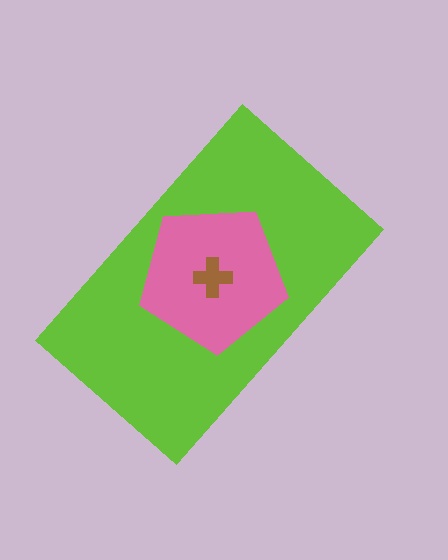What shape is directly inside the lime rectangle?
The pink pentagon.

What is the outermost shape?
The lime rectangle.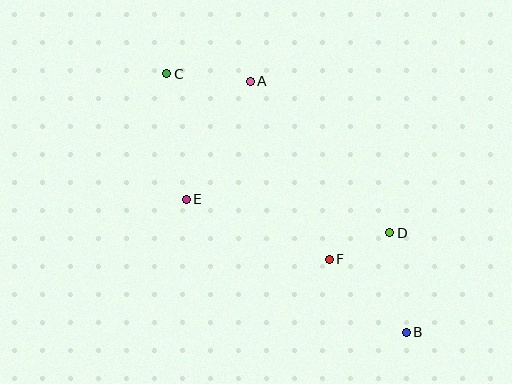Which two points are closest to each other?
Points D and F are closest to each other.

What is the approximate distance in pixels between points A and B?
The distance between A and B is approximately 296 pixels.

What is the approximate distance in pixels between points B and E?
The distance between B and E is approximately 257 pixels.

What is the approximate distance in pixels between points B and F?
The distance between B and F is approximately 106 pixels.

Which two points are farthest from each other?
Points B and C are farthest from each other.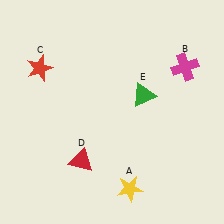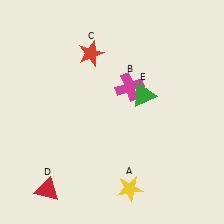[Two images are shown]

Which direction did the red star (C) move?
The red star (C) moved right.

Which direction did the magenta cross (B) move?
The magenta cross (B) moved left.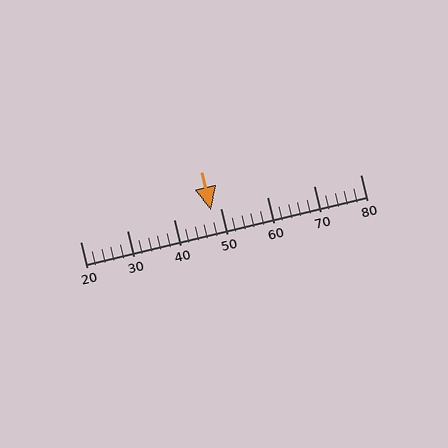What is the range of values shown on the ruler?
The ruler shows values from 20 to 80.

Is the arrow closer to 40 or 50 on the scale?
The arrow is closer to 50.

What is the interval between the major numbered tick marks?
The major tick marks are spaced 10 units apart.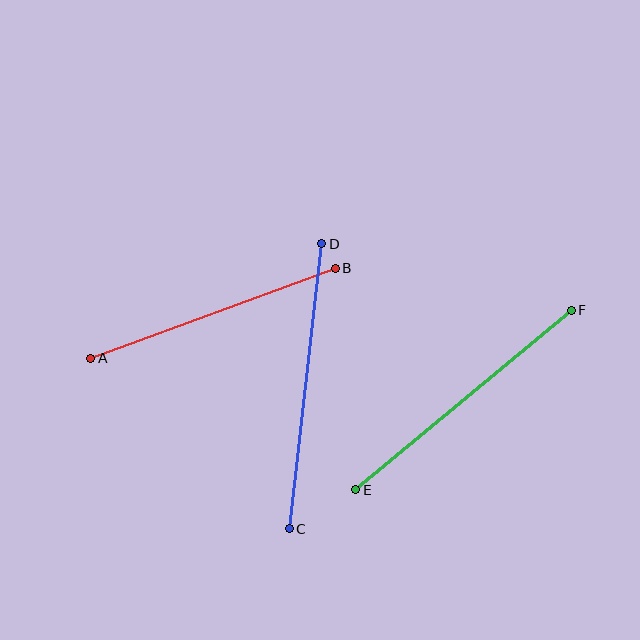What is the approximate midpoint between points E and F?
The midpoint is at approximately (464, 400) pixels.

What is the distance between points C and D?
The distance is approximately 287 pixels.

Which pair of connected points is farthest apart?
Points C and D are farthest apart.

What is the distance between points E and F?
The distance is approximately 280 pixels.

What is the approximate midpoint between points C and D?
The midpoint is at approximately (306, 386) pixels.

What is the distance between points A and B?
The distance is approximately 261 pixels.